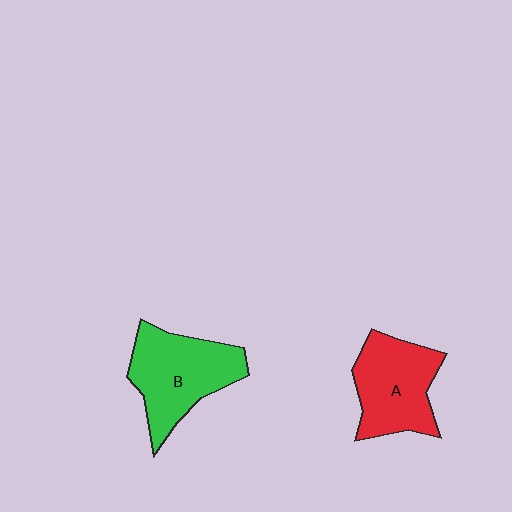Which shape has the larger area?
Shape B (green).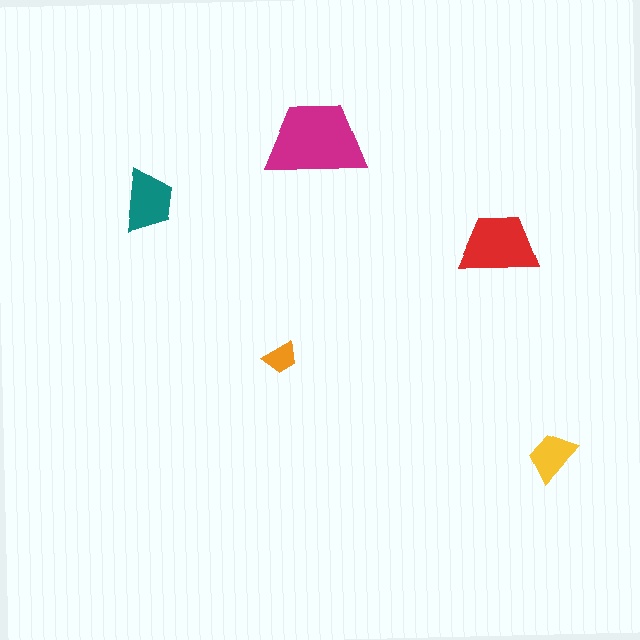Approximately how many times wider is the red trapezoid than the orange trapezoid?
About 2 times wider.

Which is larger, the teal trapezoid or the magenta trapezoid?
The magenta one.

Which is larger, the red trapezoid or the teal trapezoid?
The red one.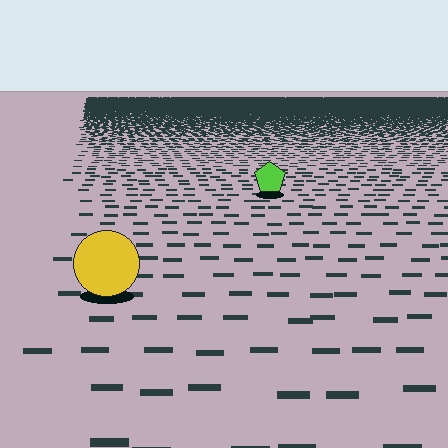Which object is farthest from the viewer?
The lime pentagon is farthest from the viewer. It appears smaller and the ground texture around it is denser.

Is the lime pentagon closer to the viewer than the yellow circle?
No. The yellow circle is closer — you can tell from the texture gradient: the ground texture is coarser near it.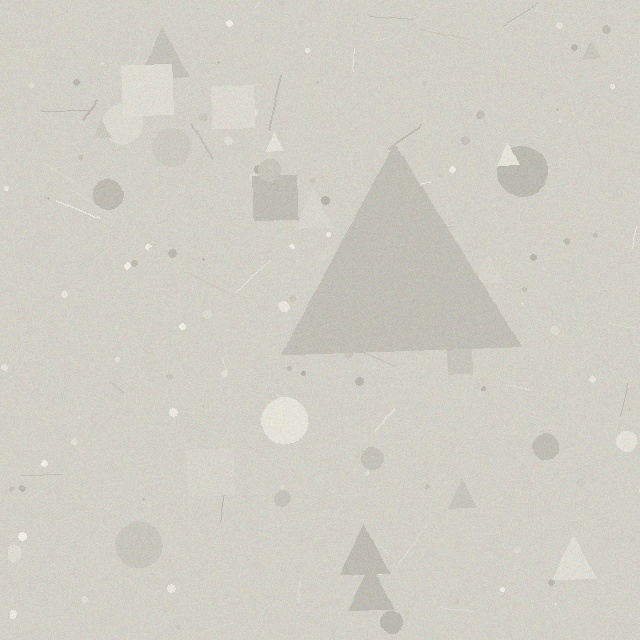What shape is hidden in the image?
A triangle is hidden in the image.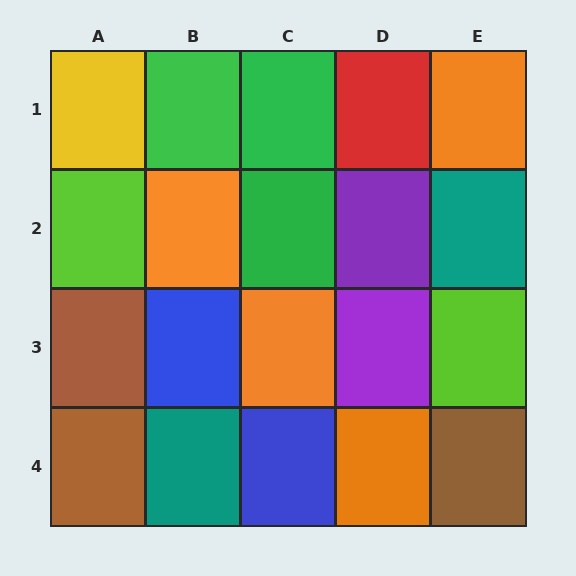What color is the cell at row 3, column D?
Purple.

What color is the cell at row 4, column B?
Teal.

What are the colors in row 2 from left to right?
Lime, orange, green, purple, teal.